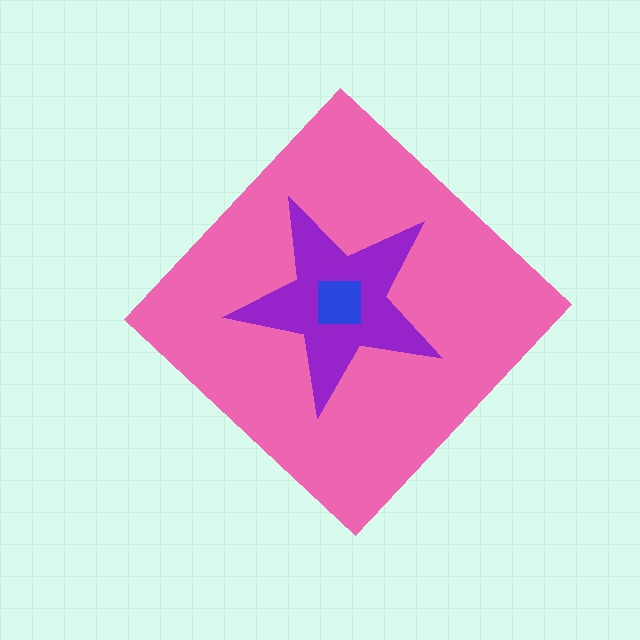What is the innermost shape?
The blue square.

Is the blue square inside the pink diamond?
Yes.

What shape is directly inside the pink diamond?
The purple star.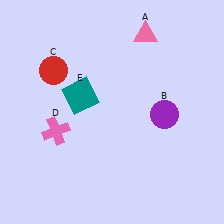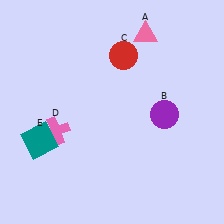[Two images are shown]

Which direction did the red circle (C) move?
The red circle (C) moved right.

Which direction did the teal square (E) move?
The teal square (E) moved down.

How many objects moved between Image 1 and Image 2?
2 objects moved between the two images.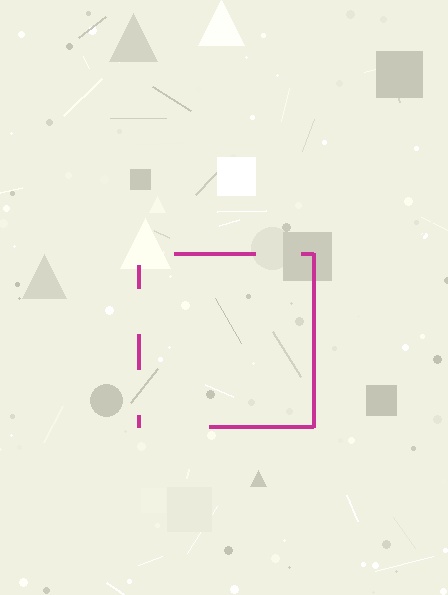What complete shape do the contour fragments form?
The contour fragments form a square.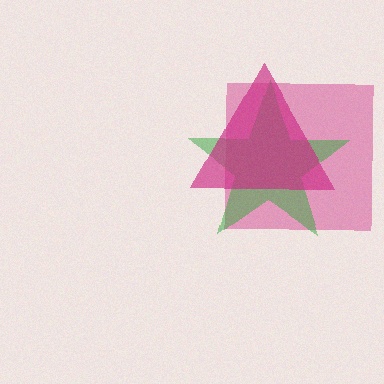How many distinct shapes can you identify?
There are 3 distinct shapes: a pink square, a green star, a magenta triangle.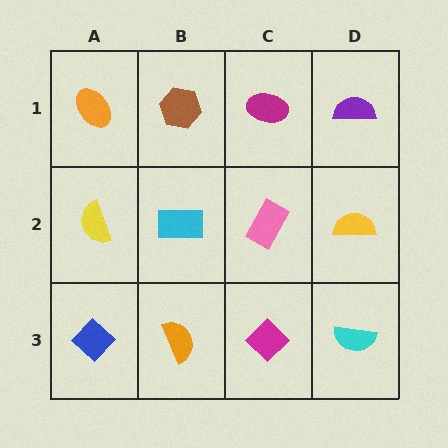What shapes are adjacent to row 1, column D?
A yellow semicircle (row 2, column D), a magenta ellipse (row 1, column C).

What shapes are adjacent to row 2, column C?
A magenta ellipse (row 1, column C), a magenta diamond (row 3, column C), a cyan rectangle (row 2, column B), a yellow semicircle (row 2, column D).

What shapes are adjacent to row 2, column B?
A brown hexagon (row 1, column B), an orange semicircle (row 3, column B), a yellow semicircle (row 2, column A), a pink rectangle (row 2, column C).